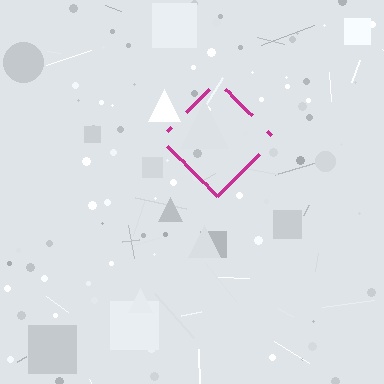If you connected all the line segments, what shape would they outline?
They would outline a diamond.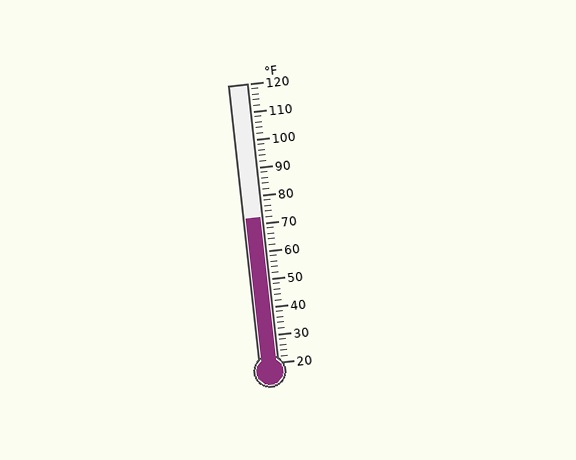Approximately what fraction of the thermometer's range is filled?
The thermometer is filled to approximately 50% of its range.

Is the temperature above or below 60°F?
The temperature is above 60°F.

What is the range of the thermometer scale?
The thermometer scale ranges from 20°F to 120°F.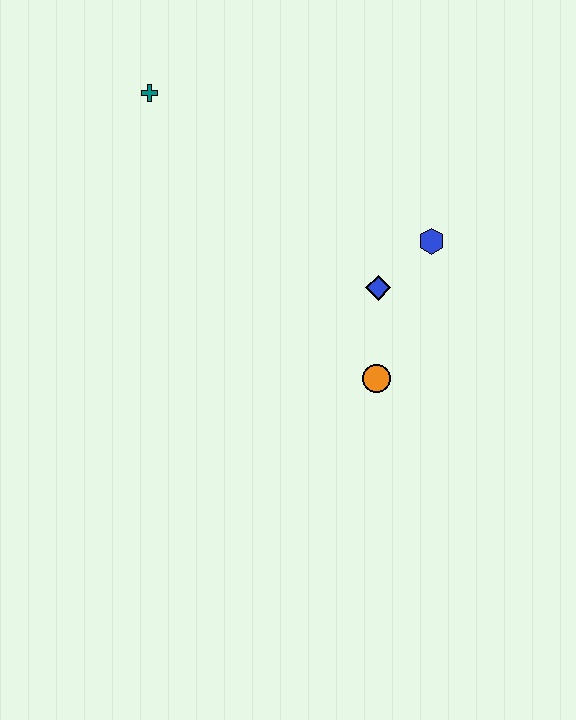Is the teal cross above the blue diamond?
Yes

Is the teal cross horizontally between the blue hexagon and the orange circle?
No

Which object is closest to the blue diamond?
The blue hexagon is closest to the blue diamond.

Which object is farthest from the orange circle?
The teal cross is farthest from the orange circle.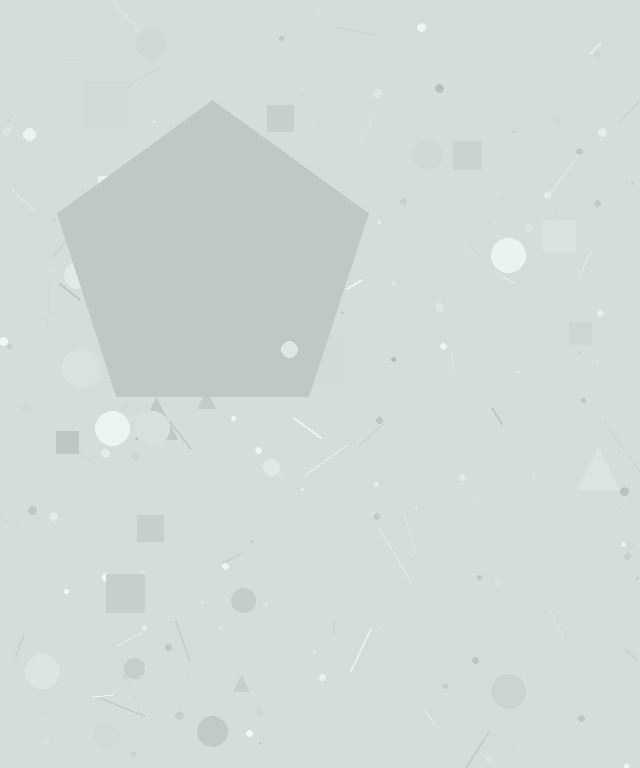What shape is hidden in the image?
A pentagon is hidden in the image.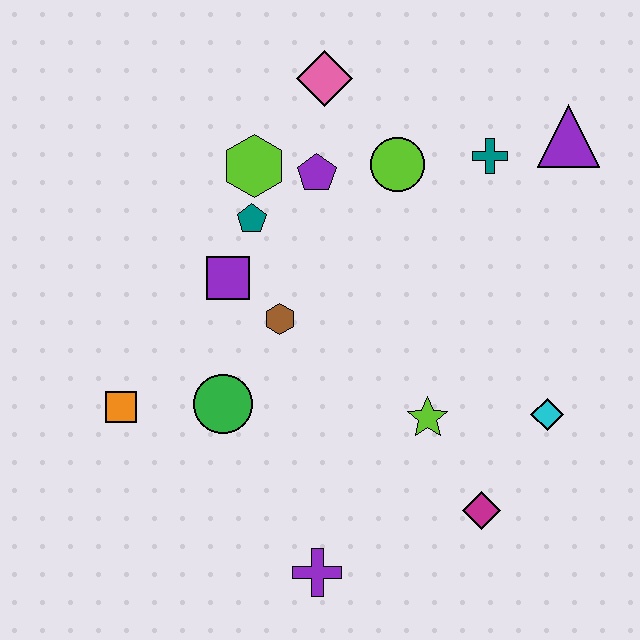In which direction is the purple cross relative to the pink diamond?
The purple cross is below the pink diamond.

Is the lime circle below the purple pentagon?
No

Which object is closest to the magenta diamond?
The lime star is closest to the magenta diamond.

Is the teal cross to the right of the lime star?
Yes